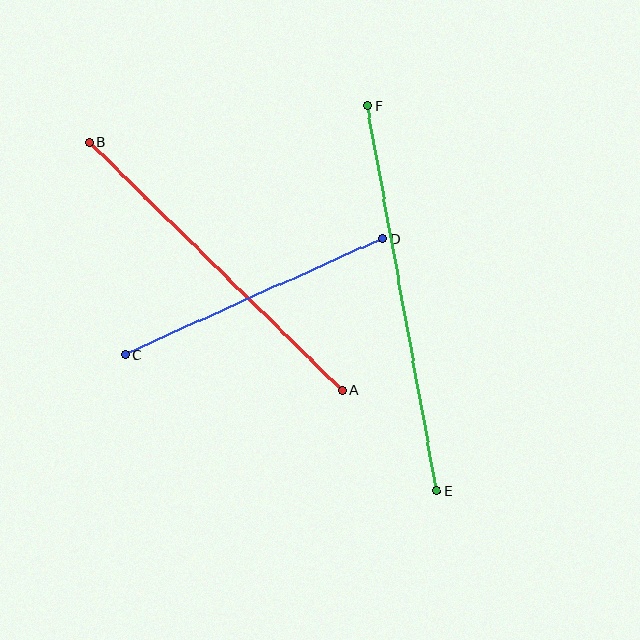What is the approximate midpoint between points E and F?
The midpoint is at approximately (402, 298) pixels.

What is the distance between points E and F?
The distance is approximately 392 pixels.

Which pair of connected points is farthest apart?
Points E and F are farthest apart.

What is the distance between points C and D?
The distance is approximately 283 pixels.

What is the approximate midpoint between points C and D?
The midpoint is at approximately (254, 296) pixels.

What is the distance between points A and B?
The distance is approximately 355 pixels.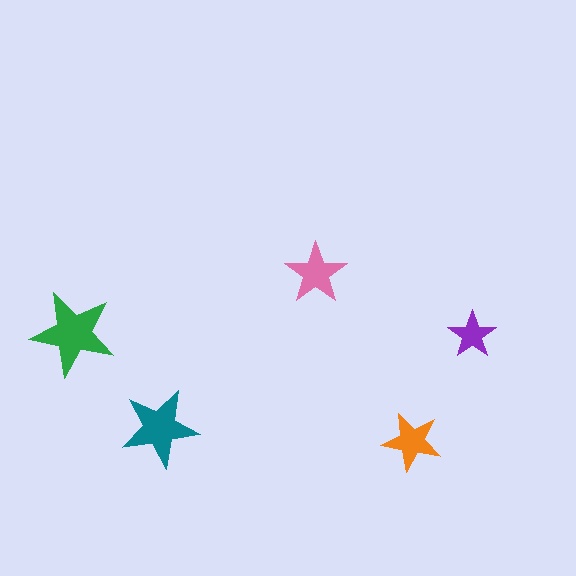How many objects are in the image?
There are 5 objects in the image.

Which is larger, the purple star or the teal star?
The teal one.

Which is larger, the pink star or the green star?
The green one.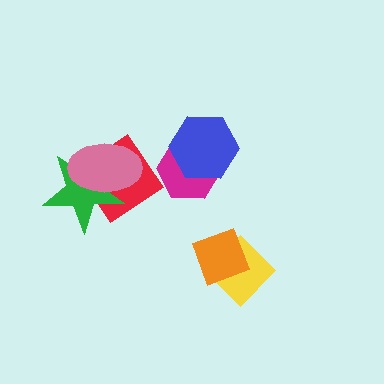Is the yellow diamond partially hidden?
Yes, it is partially covered by another shape.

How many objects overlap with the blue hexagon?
1 object overlaps with the blue hexagon.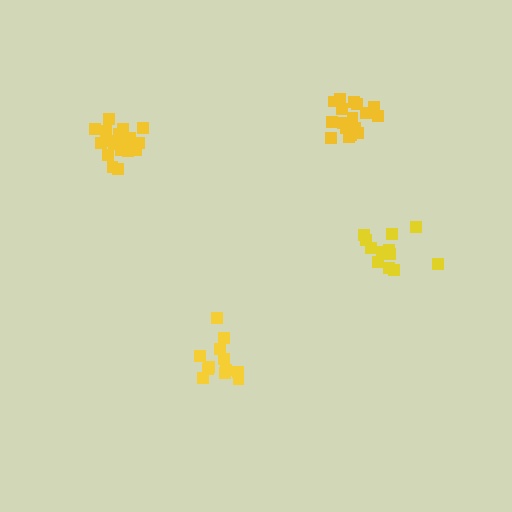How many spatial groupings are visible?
There are 4 spatial groupings.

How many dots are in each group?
Group 1: 18 dots, Group 2: 12 dots, Group 3: 12 dots, Group 4: 17 dots (59 total).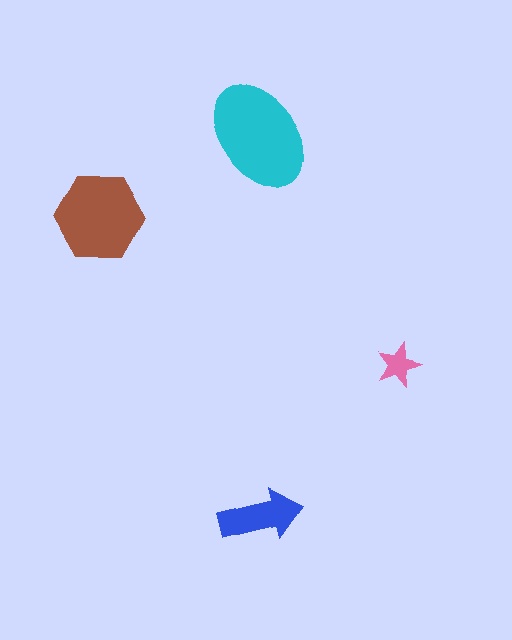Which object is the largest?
The cyan ellipse.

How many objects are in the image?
There are 4 objects in the image.